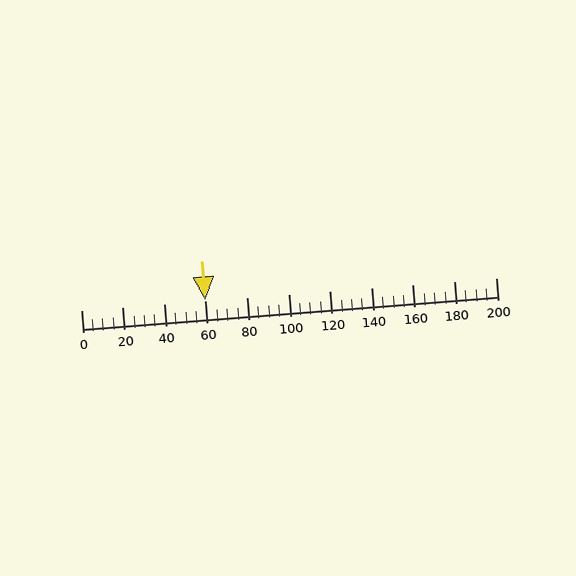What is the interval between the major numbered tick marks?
The major tick marks are spaced 20 units apart.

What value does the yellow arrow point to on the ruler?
The yellow arrow points to approximately 60.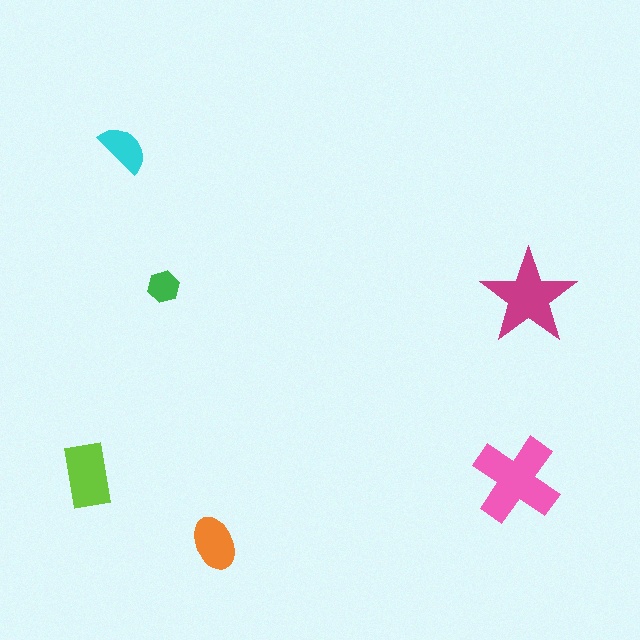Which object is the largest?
The pink cross.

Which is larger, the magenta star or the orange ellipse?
The magenta star.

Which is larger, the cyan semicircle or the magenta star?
The magenta star.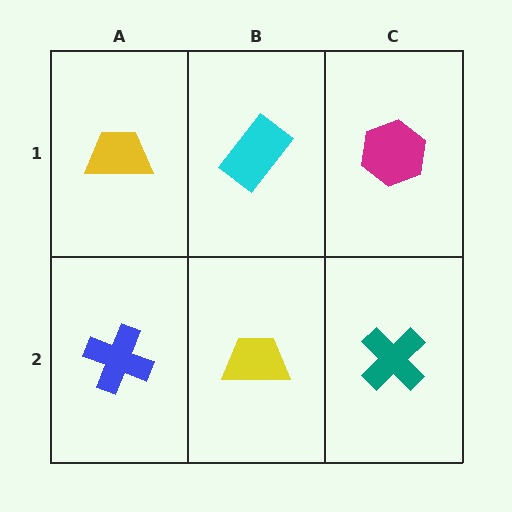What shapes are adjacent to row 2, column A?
A yellow trapezoid (row 1, column A), a yellow trapezoid (row 2, column B).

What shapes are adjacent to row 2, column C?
A magenta hexagon (row 1, column C), a yellow trapezoid (row 2, column B).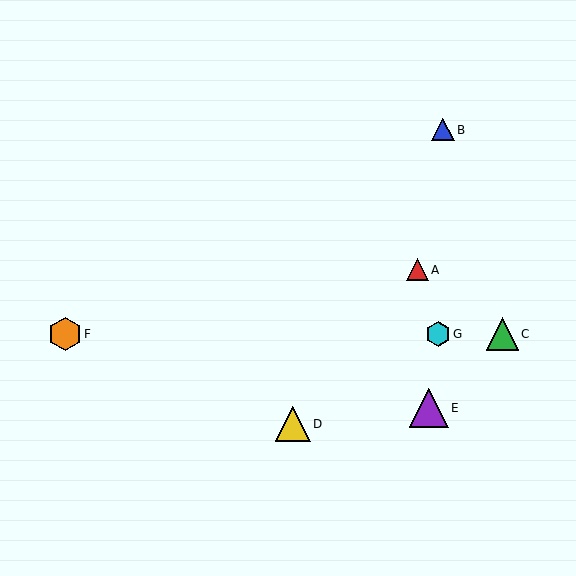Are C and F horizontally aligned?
Yes, both are at y≈334.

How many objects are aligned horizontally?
3 objects (C, F, G) are aligned horizontally.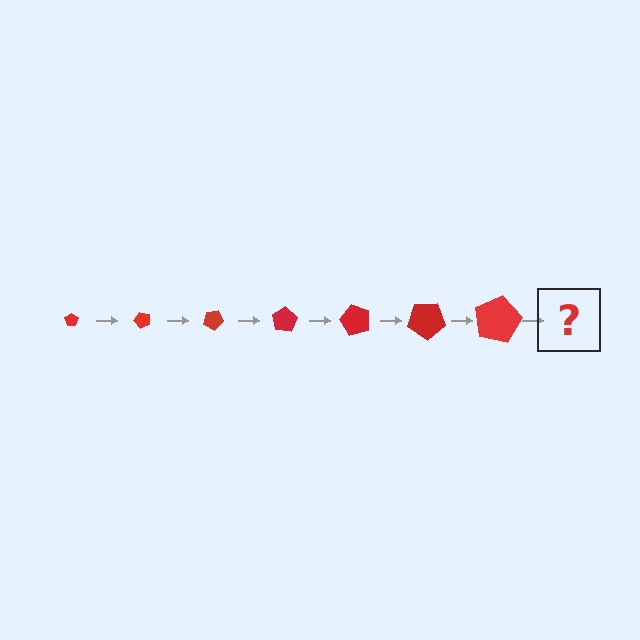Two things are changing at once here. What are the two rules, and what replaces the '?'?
The two rules are that the pentagon grows larger each step and it rotates 50 degrees each step. The '?' should be a pentagon, larger than the previous one and rotated 350 degrees from the start.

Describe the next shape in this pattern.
It should be a pentagon, larger than the previous one and rotated 350 degrees from the start.